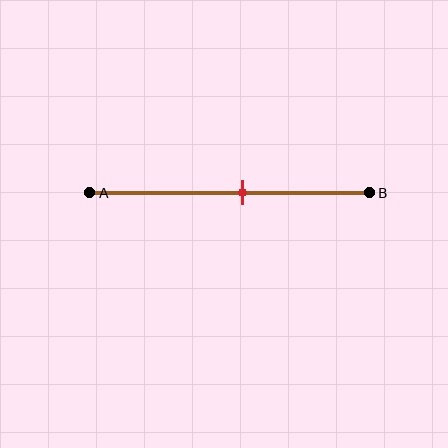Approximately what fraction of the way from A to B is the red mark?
The red mark is approximately 55% of the way from A to B.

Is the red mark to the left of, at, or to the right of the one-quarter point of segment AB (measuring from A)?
The red mark is to the right of the one-quarter point of segment AB.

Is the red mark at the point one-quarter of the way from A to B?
No, the mark is at about 55% from A, not at the 25% one-quarter point.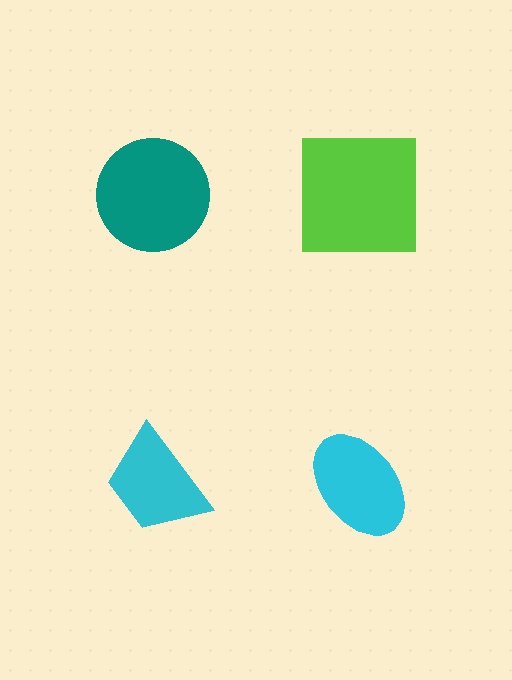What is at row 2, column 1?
A cyan trapezoid.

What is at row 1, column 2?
A lime square.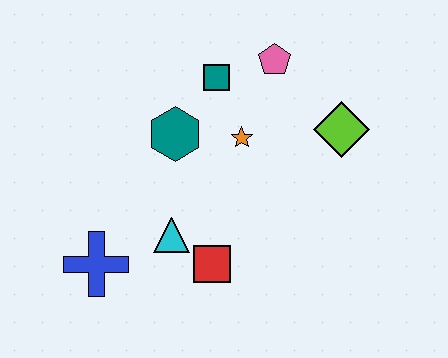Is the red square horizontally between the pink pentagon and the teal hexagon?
Yes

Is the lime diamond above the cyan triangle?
Yes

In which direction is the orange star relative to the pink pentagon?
The orange star is below the pink pentagon.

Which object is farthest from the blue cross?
The lime diamond is farthest from the blue cross.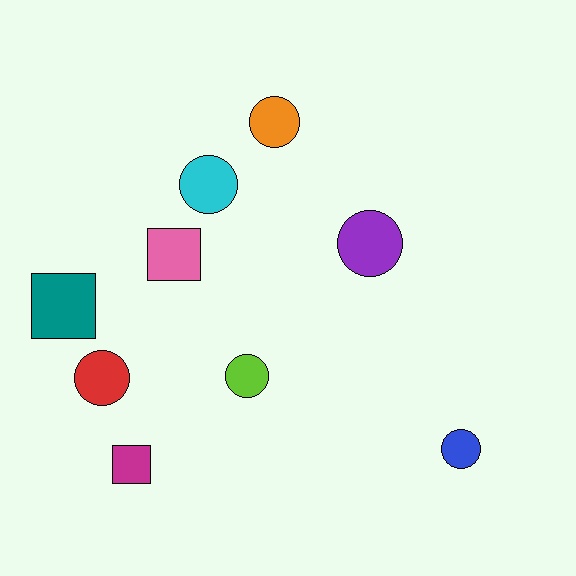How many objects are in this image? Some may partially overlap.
There are 9 objects.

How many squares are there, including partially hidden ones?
There are 3 squares.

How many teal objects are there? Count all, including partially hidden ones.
There is 1 teal object.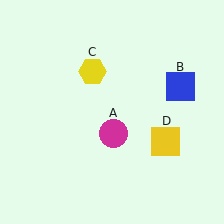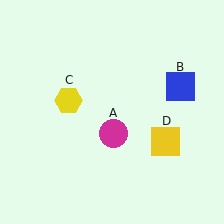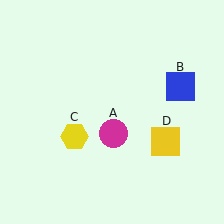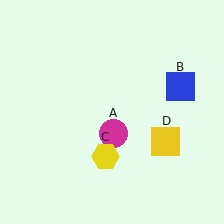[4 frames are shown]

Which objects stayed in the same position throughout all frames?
Magenta circle (object A) and blue square (object B) and yellow square (object D) remained stationary.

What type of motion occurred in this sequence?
The yellow hexagon (object C) rotated counterclockwise around the center of the scene.